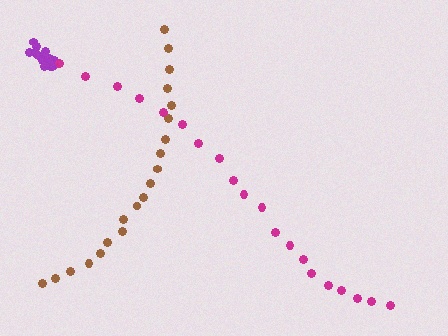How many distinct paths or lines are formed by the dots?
There are 3 distinct paths.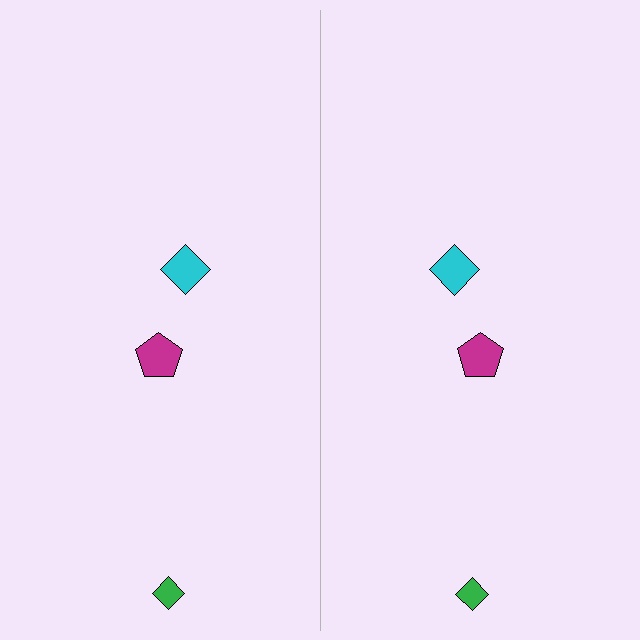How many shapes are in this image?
There are 6 shapes in this image.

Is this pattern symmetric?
Yes, this pattern has bilateral (reflection) symmetry.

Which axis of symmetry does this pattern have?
The pattern has a vertical axis of symmetry running through the center of the image.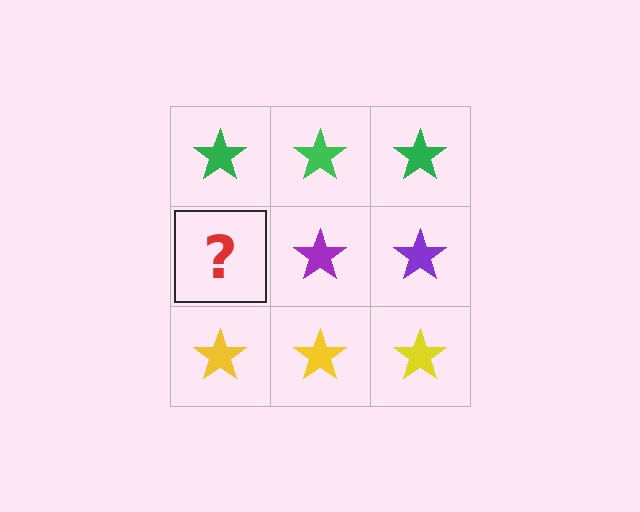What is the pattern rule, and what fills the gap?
The rule is that each row has a consistent color. The gap should be filled with a purple star.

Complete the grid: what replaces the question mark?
The question mark should be replaced with a purple star.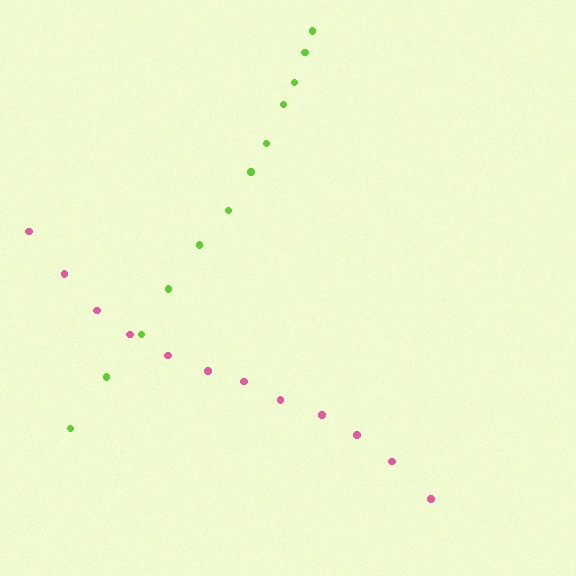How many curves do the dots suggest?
There are 2 distinct paths.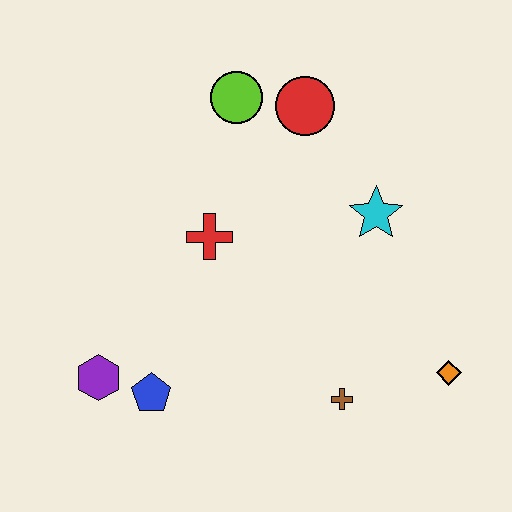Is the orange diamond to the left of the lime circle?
No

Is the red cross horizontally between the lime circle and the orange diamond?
No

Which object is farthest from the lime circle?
The orange diamond is farthest from the lime circle.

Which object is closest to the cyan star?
The red circle is closest to the cyan star.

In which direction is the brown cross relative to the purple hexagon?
The brown cross is to the right of the purple hexagon.